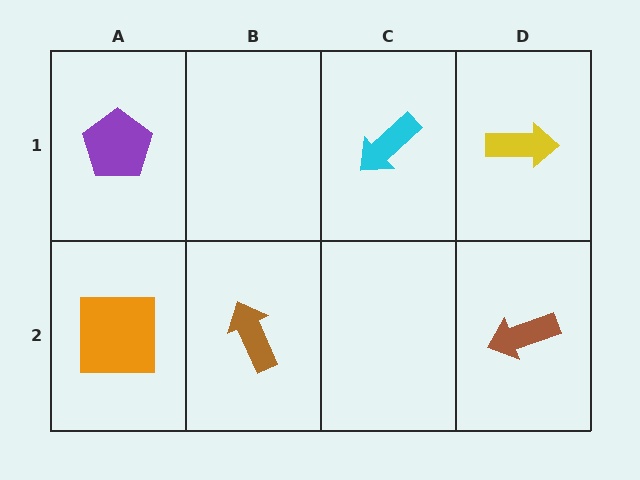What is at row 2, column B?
A brown arrow.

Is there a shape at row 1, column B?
No, that cell is empty.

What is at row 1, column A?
A purple pentagon.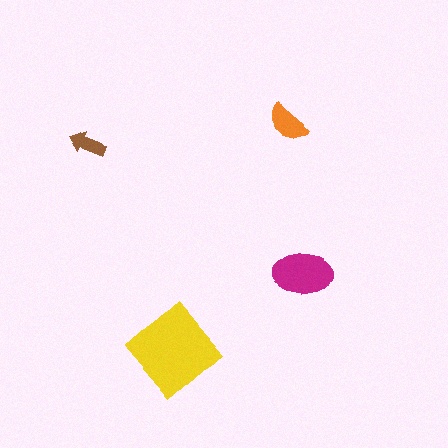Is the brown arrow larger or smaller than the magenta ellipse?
Smaller.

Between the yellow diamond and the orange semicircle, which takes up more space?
The yellow diamond.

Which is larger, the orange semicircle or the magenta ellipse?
The magenta ellipse.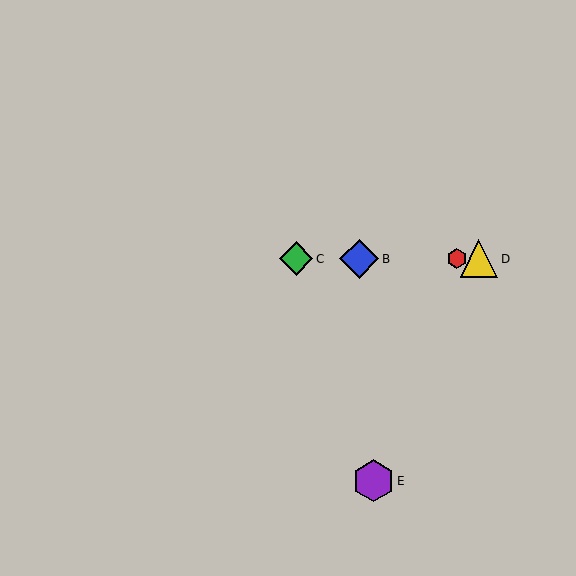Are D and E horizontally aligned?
No, D is at y≈259 and E is at y≈481.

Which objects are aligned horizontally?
Objects A, B, C, D are aligned horizontally.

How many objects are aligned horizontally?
4 objects (A, B, C, D) are aligned horizontally.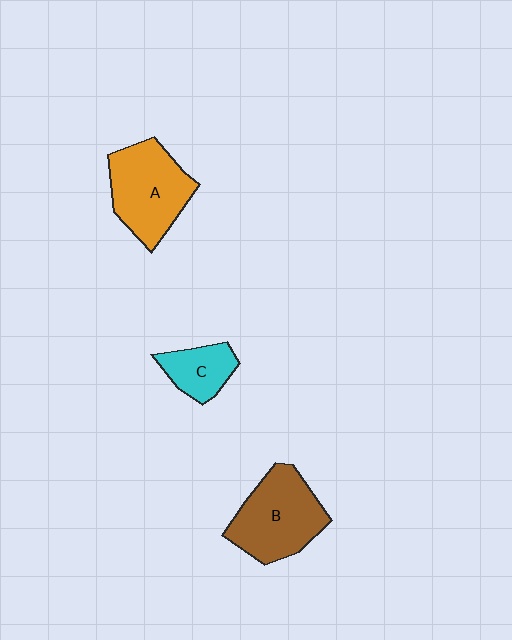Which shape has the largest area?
Shape B (brown).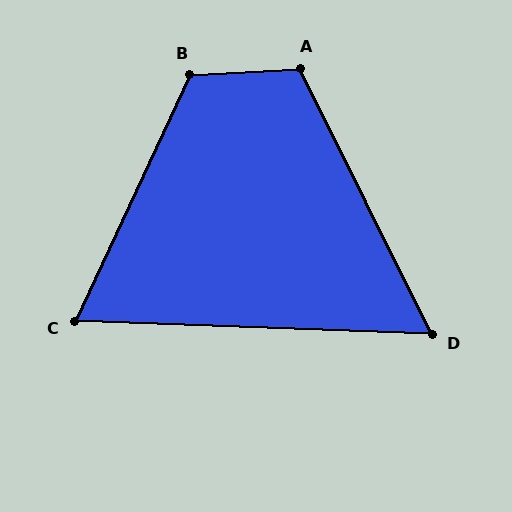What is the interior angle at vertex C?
Approximately 67 degrees (acute).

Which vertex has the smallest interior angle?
D, at approximately 62 degrees.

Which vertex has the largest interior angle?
B, at approximately 118 degrees.